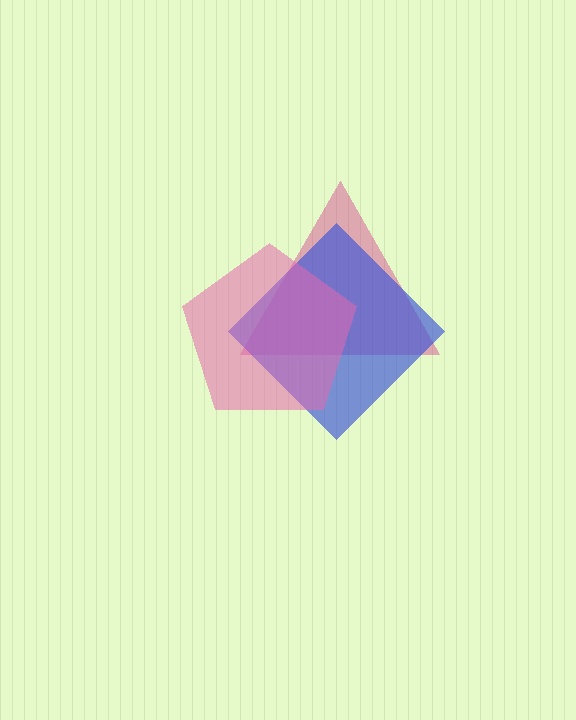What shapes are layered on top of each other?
The layered shapes are: a magenta triangle, a blue diamond, a pink pentagon.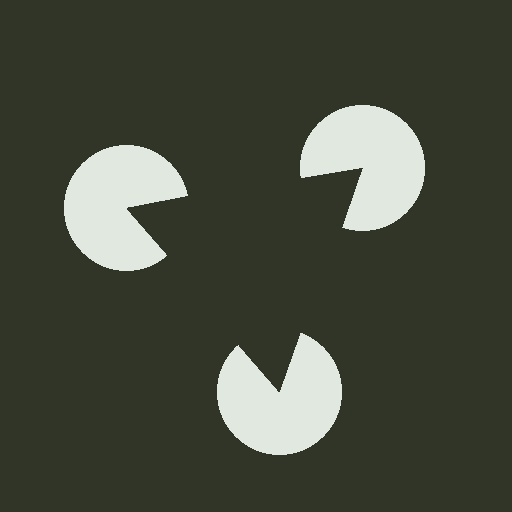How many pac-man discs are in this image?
There are 3 — one at each vertex of the illusory triangle.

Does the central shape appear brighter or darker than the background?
It typically appears slightly darker than the background, even though no actual brightness change is drawn.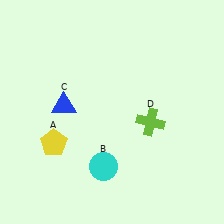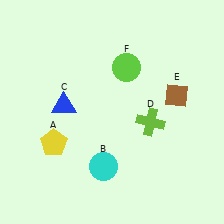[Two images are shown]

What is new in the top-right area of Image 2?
A lime circle (F) was added in the top-right area of Image 2.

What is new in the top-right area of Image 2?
A brown diamond (E) was added in the top-right area of Image 2.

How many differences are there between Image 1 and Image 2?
There are 2 differences between the two images.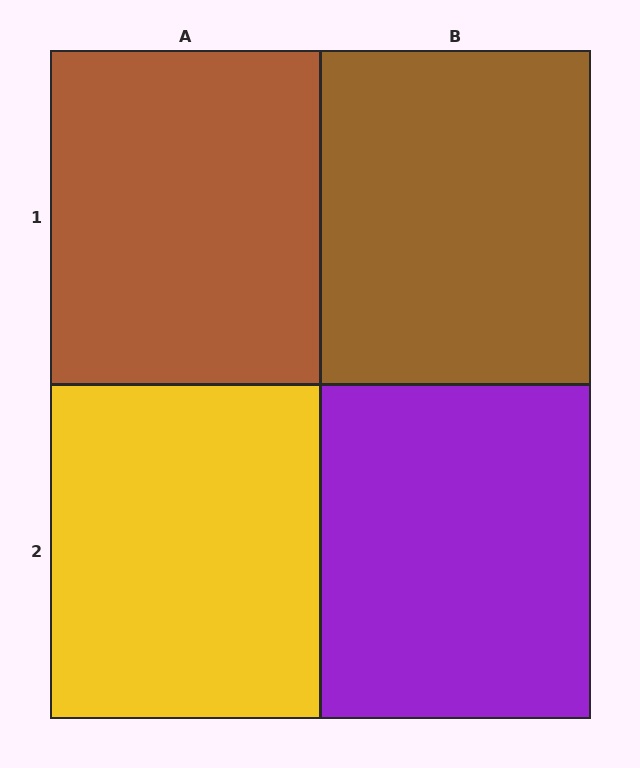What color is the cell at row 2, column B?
Purple.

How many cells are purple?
1 cell is purple.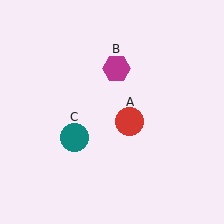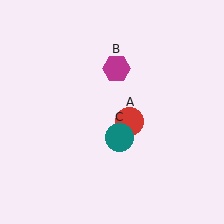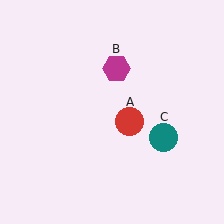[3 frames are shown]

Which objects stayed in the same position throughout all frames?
Red circle (object A) and magenta hexagon (object B) remained stationary.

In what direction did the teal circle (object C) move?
The teal circle (object C) moved right.